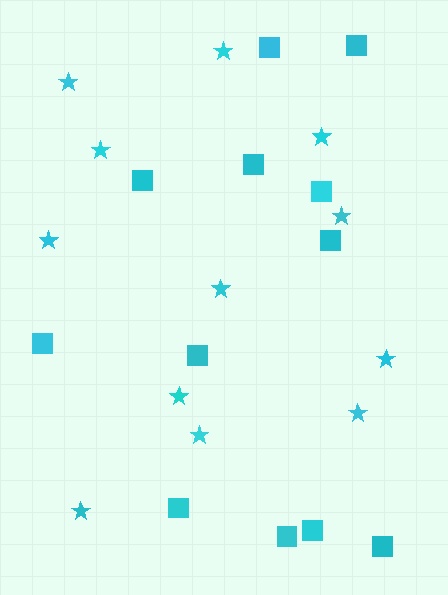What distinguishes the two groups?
There are 2 groups: one group of squares (12) and one group of stars (12).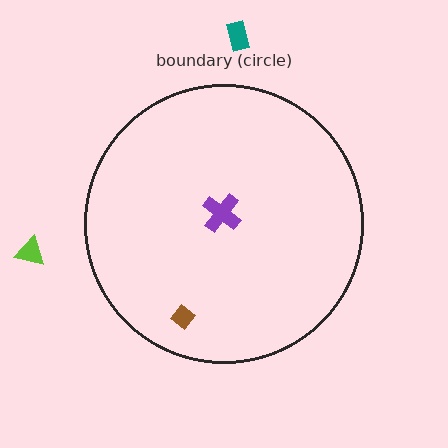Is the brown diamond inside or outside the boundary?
Inside.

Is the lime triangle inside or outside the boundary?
Outside.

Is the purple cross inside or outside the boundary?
Inside.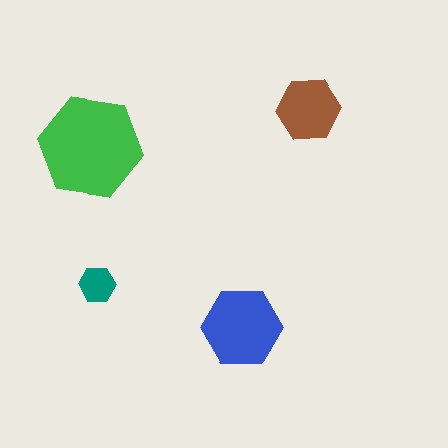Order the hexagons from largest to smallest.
the green one, the blue one, the brown one, the teal one.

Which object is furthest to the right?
The brown hexagon is rightmost.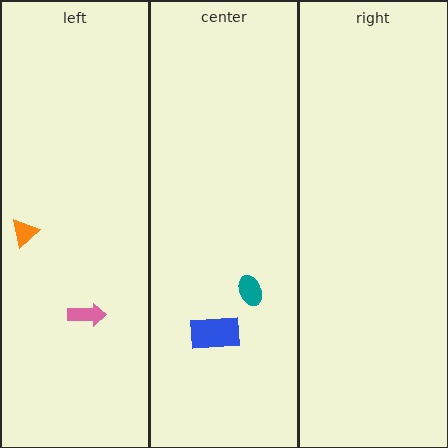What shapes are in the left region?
The orange triangle, the pink arrow.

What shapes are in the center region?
The blue rectangle, the teal ellipse.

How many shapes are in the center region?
2.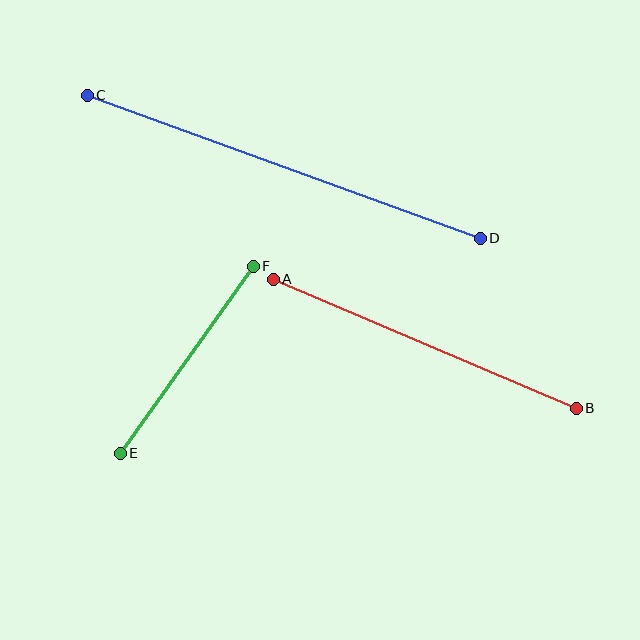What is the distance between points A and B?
The distance is approximately 329 pixels.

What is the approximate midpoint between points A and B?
The midpoint is at approximately (425, 344) pixels.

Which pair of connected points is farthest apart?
Points C and D are farthest apart.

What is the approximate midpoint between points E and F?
The midpoint is at approximately (187, 360) pixels.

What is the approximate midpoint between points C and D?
The midpoint is at approximately (284, 167) pixels.